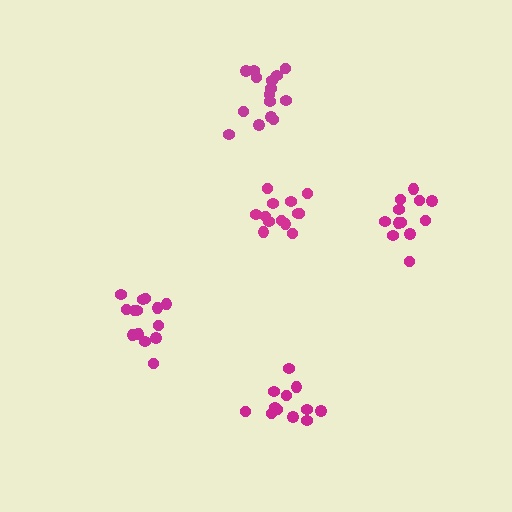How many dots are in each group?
Group 1: 12 dots, Group 2: 14 dots, Group 3: 12 dots, Group 4: 13 dots, Group 5: 15 dots (66 total).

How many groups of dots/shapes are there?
There are 5 groups.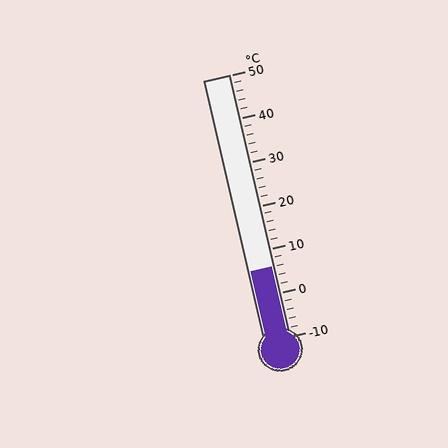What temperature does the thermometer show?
The thermometer shows approximately 6°C.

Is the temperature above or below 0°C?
The temperature is above 0°C.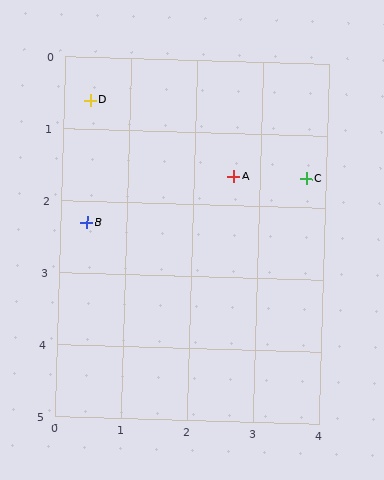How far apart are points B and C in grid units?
Points B and C are about 3.4 grid units apart.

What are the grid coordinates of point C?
Point C is at approximately (3.7, 1.6).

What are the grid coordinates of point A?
Point A is at approximately (2.6, 1.6).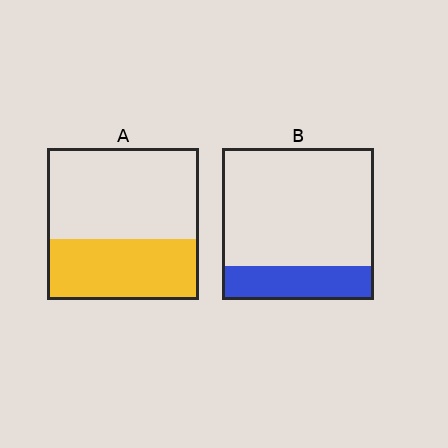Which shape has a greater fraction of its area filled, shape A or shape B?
Shape A.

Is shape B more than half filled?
No.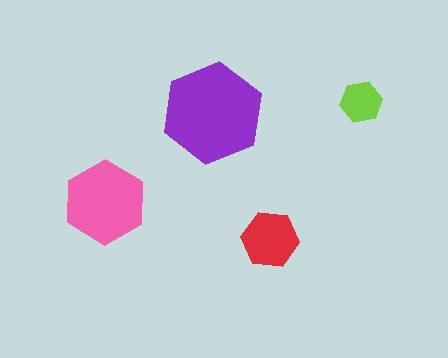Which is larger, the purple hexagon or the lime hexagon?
The purple one.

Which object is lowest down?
The red hexagon is bottommost.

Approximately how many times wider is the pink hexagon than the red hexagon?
About 1.5 times wider.